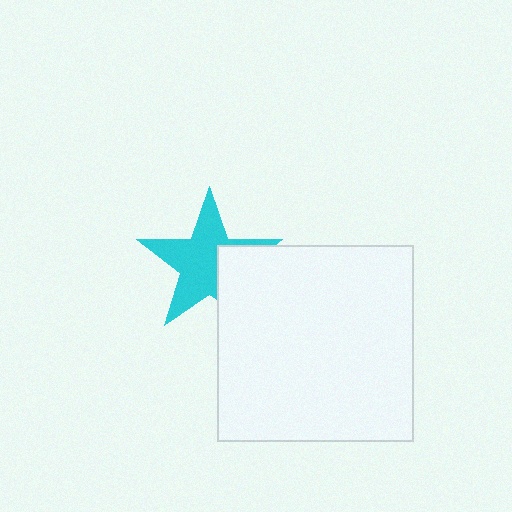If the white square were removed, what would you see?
You would see the complete cyan star.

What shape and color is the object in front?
The object in front is a white square.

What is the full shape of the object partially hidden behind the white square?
The partially hidden object is a cyan star.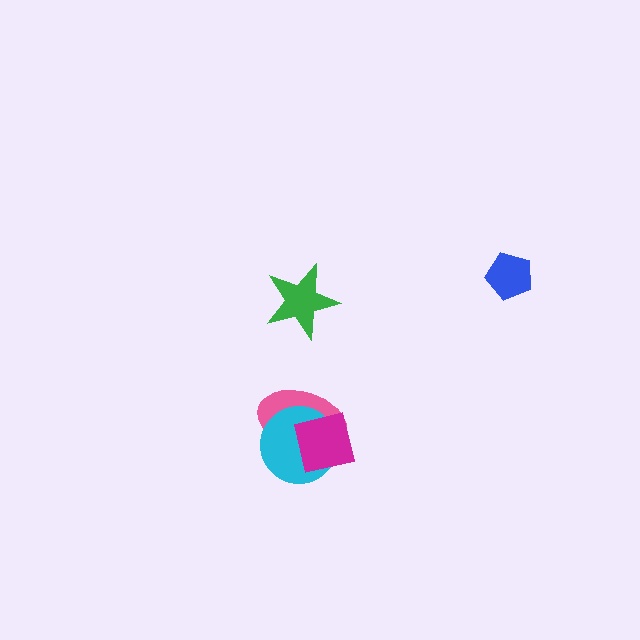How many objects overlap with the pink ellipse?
2 objects overlap with the pink ellipse.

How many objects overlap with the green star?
0 objects overlap with the green star.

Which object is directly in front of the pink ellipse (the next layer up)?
The cyan circle is directly in front of the pink ellipse.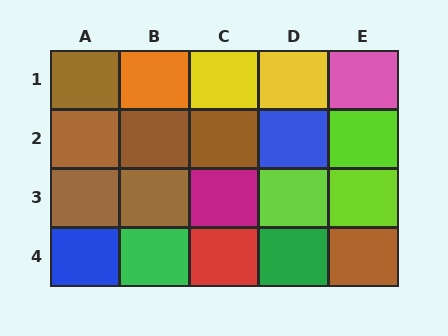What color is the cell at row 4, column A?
Blue.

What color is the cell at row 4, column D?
Green.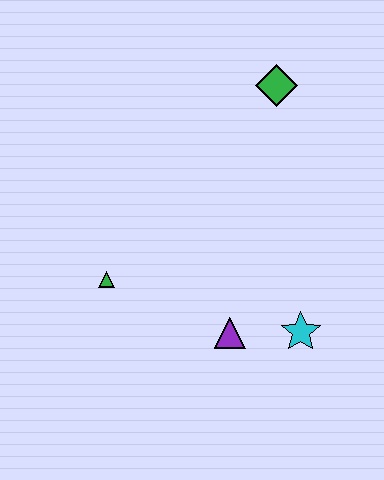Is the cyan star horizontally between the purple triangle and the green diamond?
No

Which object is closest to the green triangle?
The purple triangle is closest to the green triangle.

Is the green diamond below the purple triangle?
No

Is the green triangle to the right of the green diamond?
No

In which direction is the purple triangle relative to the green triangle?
The purple triangle is to the right of the green triangle.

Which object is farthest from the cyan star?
The green diamond is farthest from the cyan star.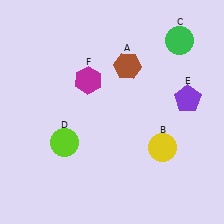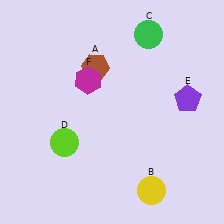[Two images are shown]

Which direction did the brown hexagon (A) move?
The brown hexagon (A) moved left.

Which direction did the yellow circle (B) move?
The yellow circle (B) moved down.